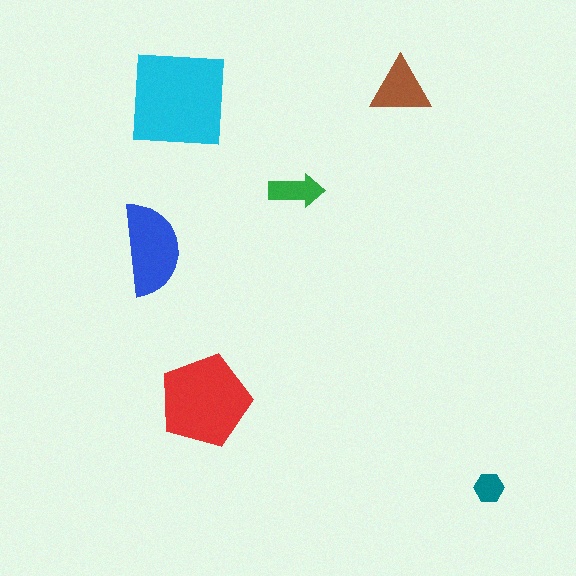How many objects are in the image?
There are 6 objects in the image.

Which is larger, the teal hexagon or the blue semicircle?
The blue semicircle.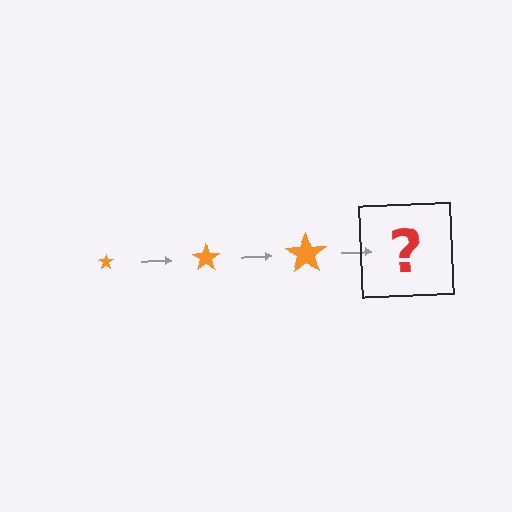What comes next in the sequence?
The next element should be an orange star, larger than the previous one.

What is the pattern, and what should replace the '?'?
The pattern is that the star gets progressively larger each step. The '?' should be an orange star, larger than the previous one.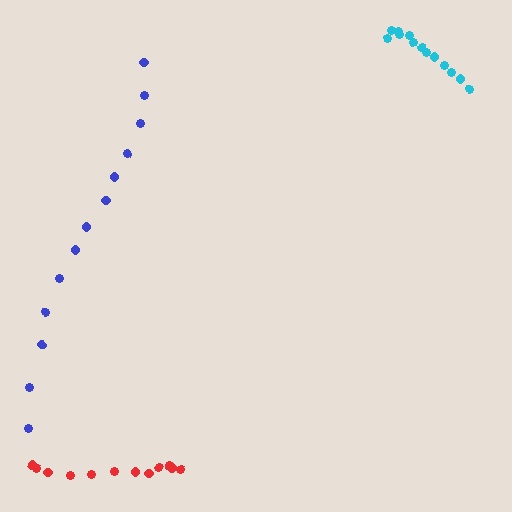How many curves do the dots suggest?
There are 3 distinct paths.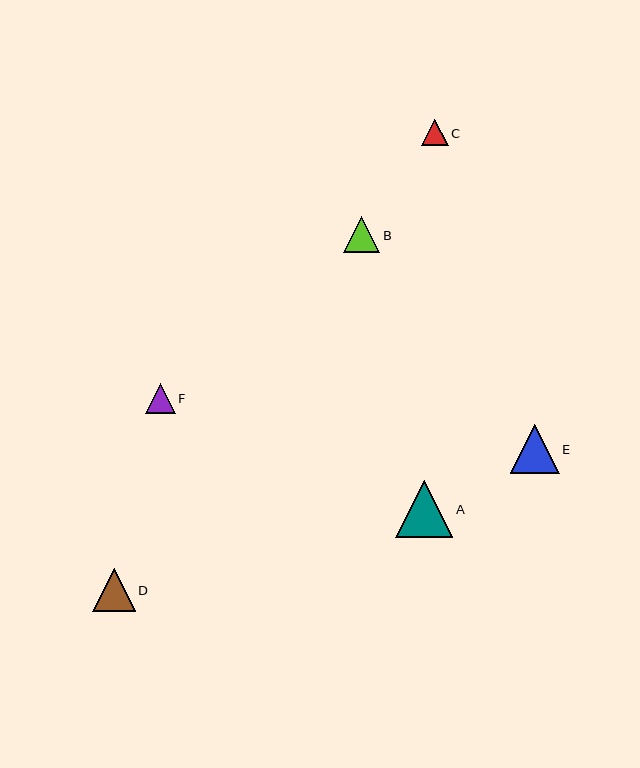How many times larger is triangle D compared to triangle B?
Triangle D is approximately 1.2 times the size of triangle B.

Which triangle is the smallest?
Triangle C is the smallest with a size of approximately 26 pixels.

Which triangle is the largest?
Triangle A is the largest with a size of approximately 57 pixels.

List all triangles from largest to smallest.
From largest to smallest: A, E, D, B, F, C.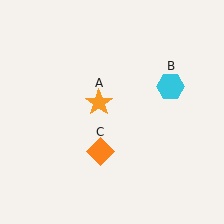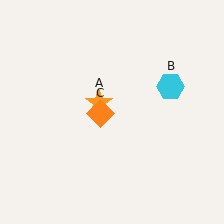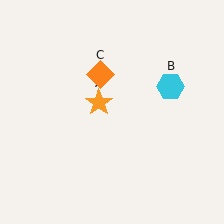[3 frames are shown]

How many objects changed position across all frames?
1 object changed position: orange diamond (object C).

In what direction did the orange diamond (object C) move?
The orange diamond (object C) moved up.